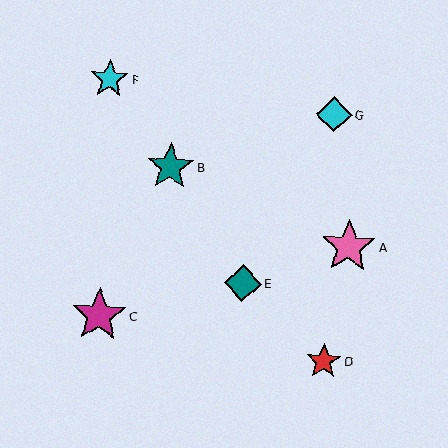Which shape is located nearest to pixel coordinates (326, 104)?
The cyan diamond (labeled G) at (334, 114) is nearest to that location.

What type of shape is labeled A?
Shape A is a pink star.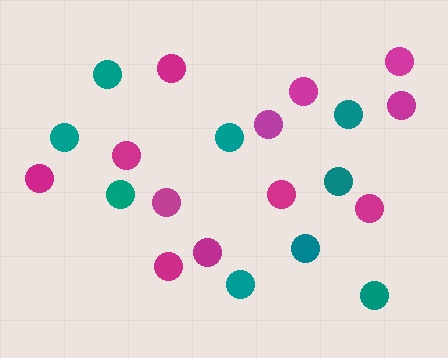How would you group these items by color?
There are 2 groups: one group of magenta circles (12) and one group of teal circles (9).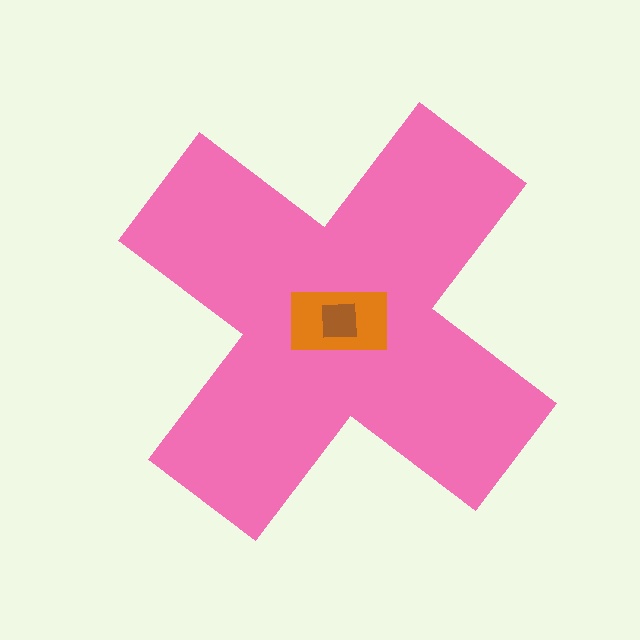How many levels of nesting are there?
3.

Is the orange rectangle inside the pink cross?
Yes.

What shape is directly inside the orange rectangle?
The brown square.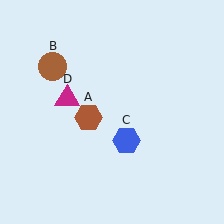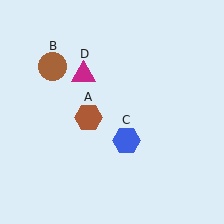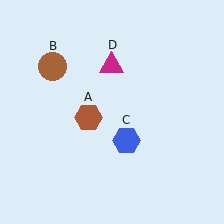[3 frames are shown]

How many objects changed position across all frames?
1 object changed position: magenta triangle (object D).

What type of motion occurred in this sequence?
The magenta triangle (object D) rotated clockwise around the center of the scene.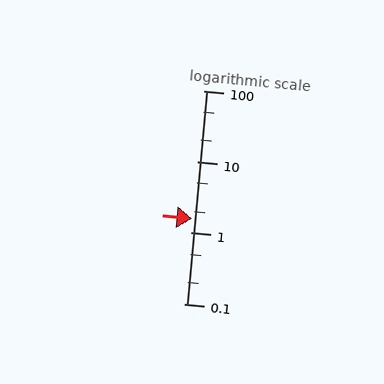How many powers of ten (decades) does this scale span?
The scale spans 3 decades, from 0.1 to 100.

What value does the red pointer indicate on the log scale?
The pointer indicates approximately 1.6.